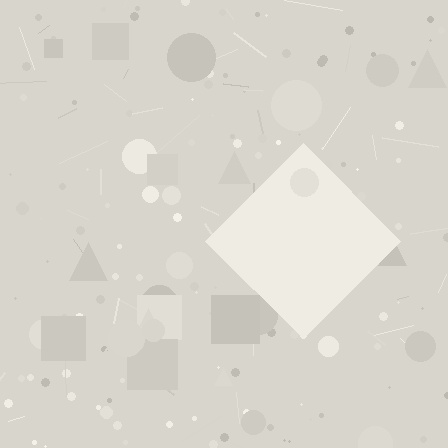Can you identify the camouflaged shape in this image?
The camouflaged shape is a diamond.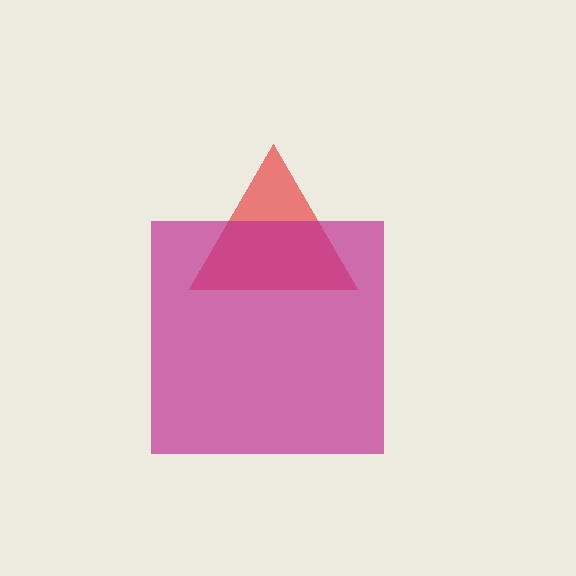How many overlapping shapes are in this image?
There are 2 overlapping shapes in the image.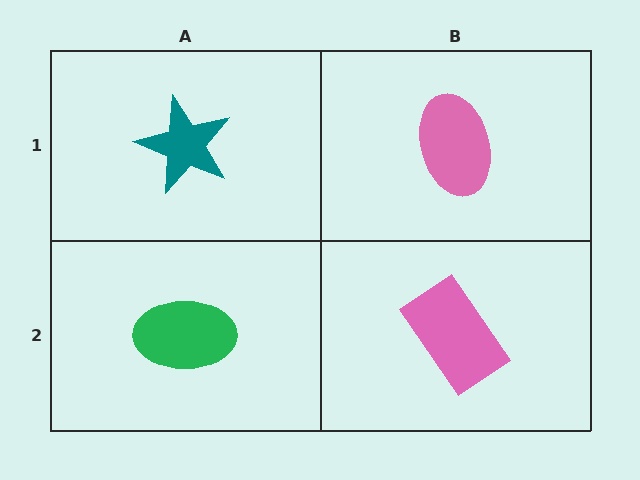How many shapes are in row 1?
2 shapes.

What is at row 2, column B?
A pink rectangle.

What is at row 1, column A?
A teal star.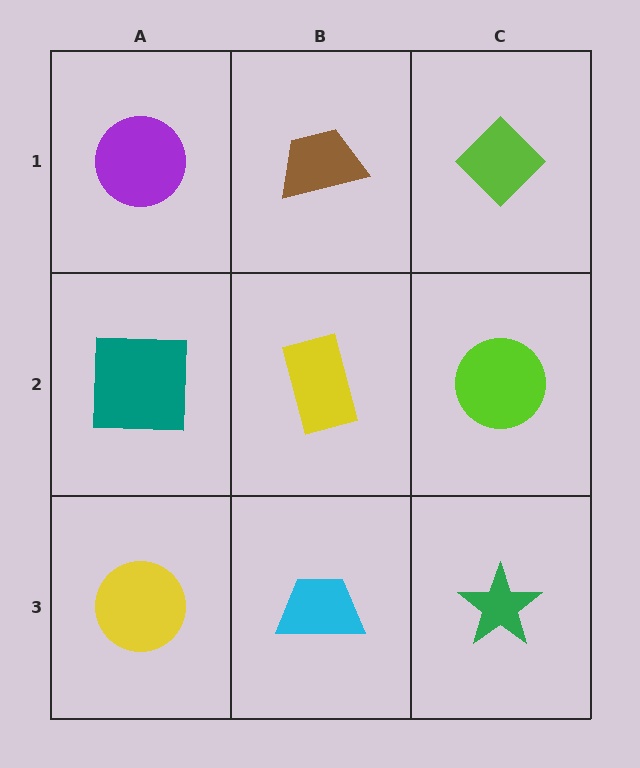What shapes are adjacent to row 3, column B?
A yellow rectangle (row 2, column B), a yellow circle (row 3, column A), a green star (row 3, column C).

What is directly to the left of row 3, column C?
A cyan trapezoid.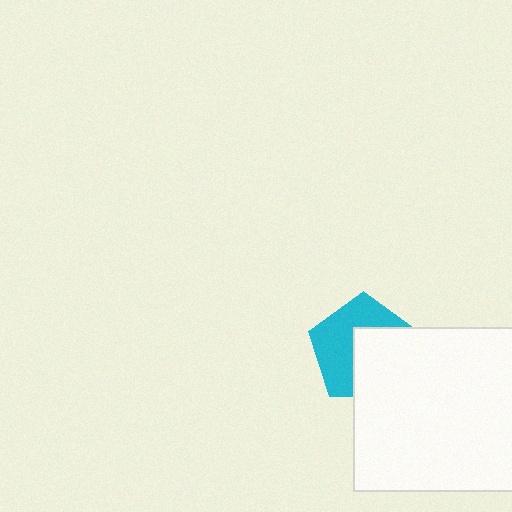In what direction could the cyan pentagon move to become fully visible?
The cyan pentagon could move toward the upper-left. That would shift it out from behind the white square entirely.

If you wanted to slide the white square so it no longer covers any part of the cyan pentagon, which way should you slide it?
Slide it toward the lower-right — that is the most direct way to separate the two shapes.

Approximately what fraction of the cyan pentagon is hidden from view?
Roughly 47% of the cyan pentagon is hidden behind the white square.